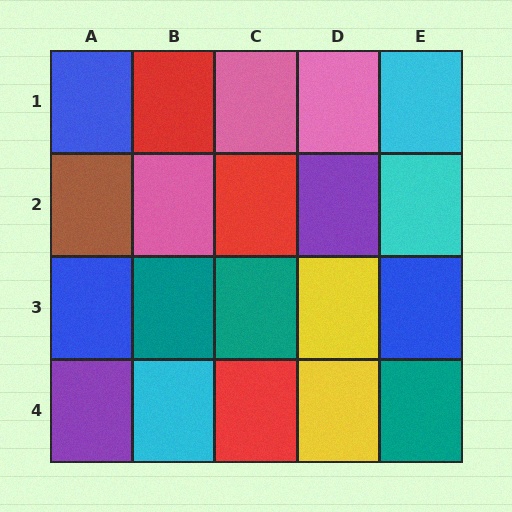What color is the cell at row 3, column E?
Blue.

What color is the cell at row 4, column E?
Teal.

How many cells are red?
3 cells are red.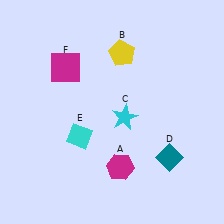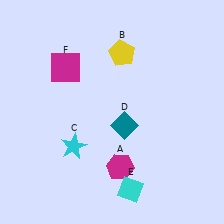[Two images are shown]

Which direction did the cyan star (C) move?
The cyan star (C) moved left.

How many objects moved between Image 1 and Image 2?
3 objects moved between the two images.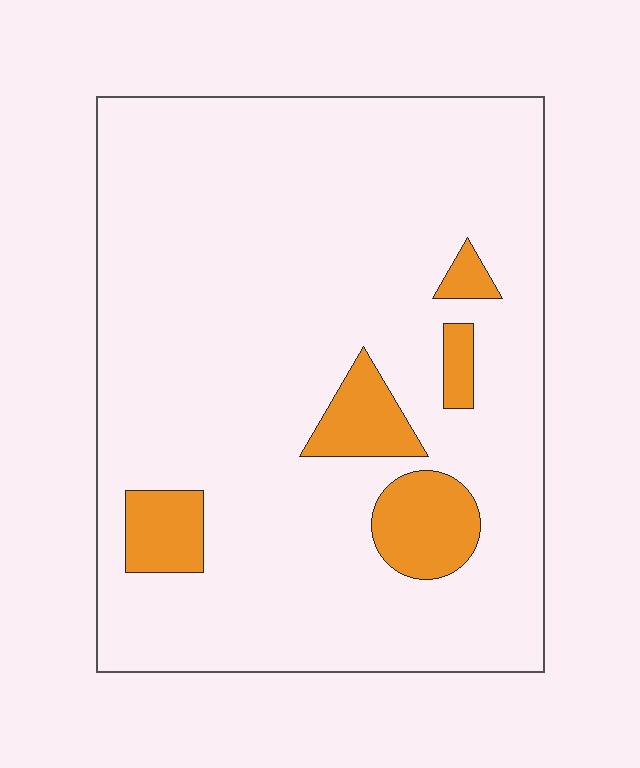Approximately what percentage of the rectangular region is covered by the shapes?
Approximately 10%.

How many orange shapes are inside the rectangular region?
5.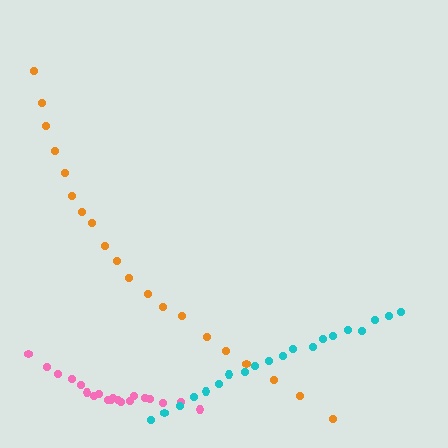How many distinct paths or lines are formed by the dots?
There are 3 distinct paths.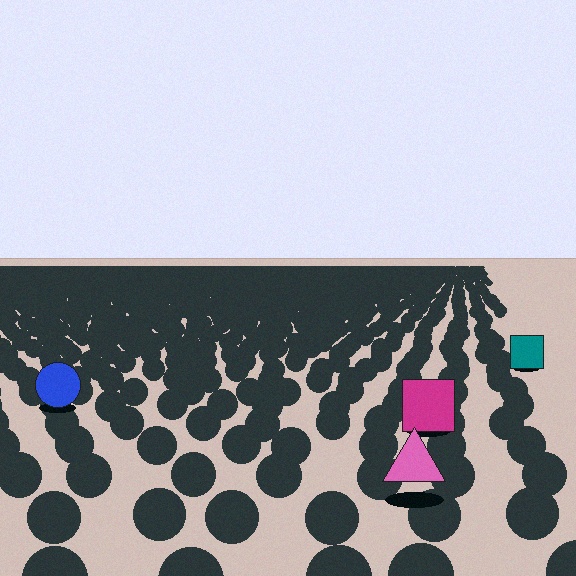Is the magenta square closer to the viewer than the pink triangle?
No. The pink triangle is closer — you can tell from the texture gradient: the ground texture is coarser near it.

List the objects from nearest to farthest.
From nearest to farthest: the pink triangle, the magenta square, the blue circle, the teal square.